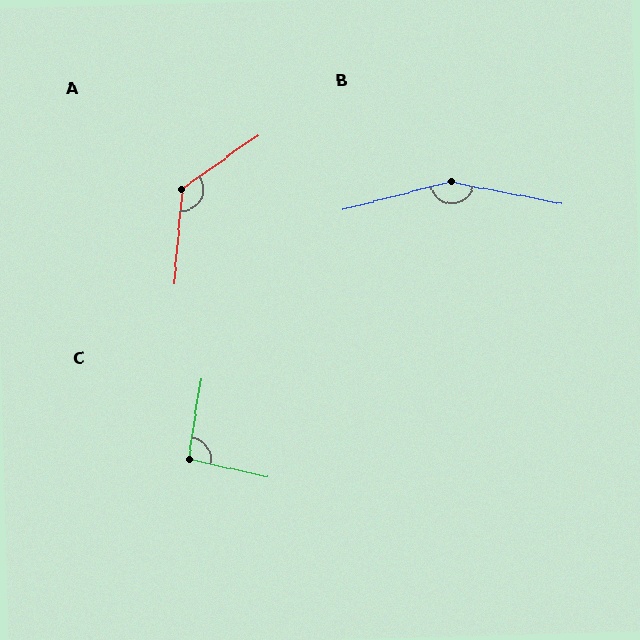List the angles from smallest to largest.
C (93°), A (130°), B (155°).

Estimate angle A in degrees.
Approximately 130 degrees.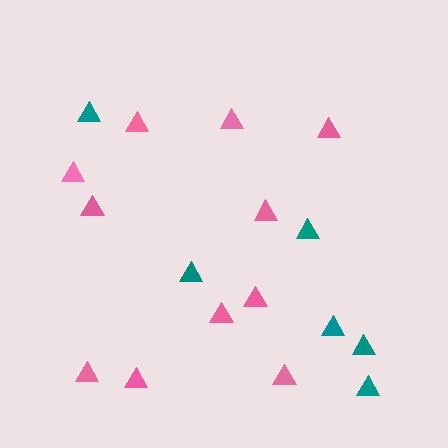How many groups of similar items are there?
There are 2 groups: one group of pink triangles (11) and one group of teal triangles (6).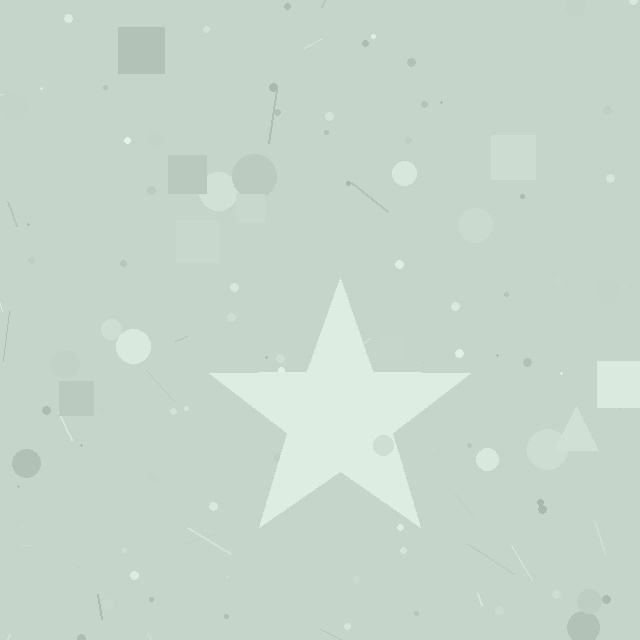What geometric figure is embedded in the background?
A star is embedded in the background.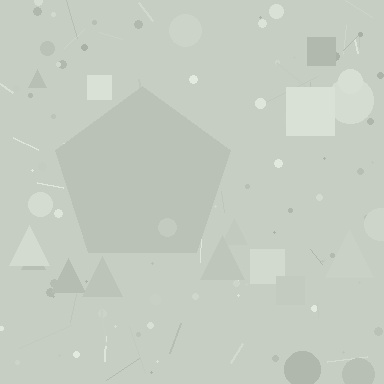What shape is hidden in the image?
A pentagon is hidden in the image.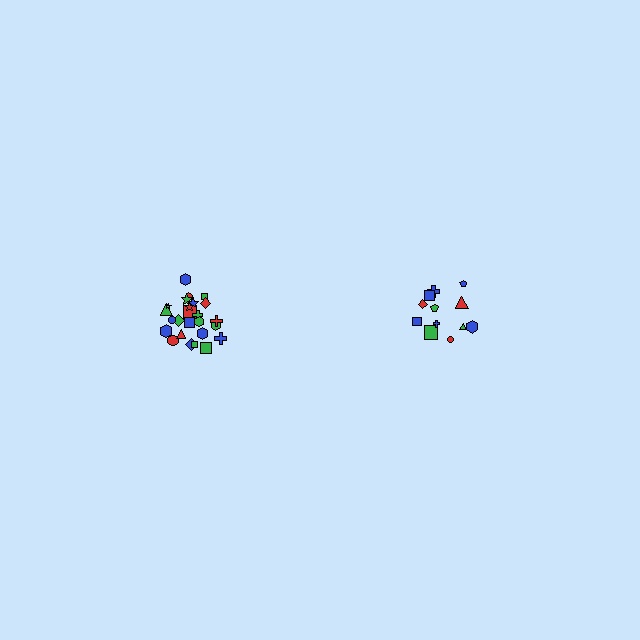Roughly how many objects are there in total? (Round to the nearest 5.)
Roughly 35 objects in total.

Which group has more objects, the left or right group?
The left group.